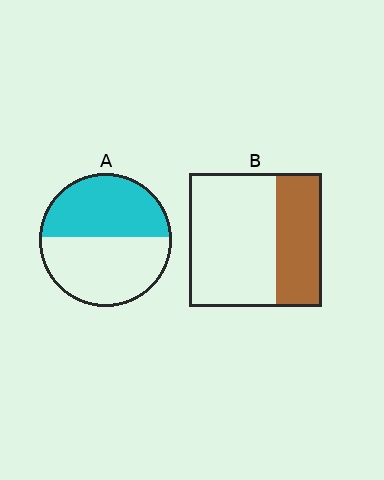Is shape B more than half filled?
No.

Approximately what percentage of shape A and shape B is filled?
A is approximately 45% and B is approximately 35%.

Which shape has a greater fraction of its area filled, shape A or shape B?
Shape A.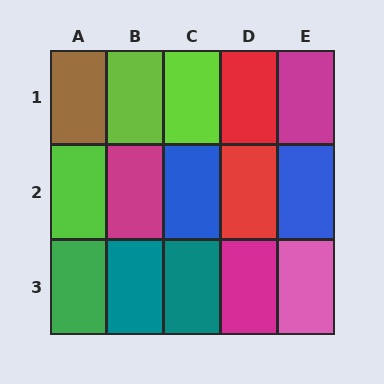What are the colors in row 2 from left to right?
Lime, magenta, blue, red, blue.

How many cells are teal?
2 cells are teal.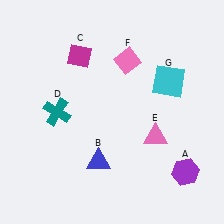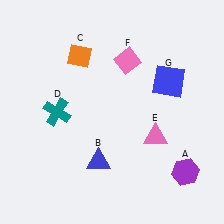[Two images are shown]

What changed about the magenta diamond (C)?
In Image 1, C is magenta. In Image 2, it changed to orange.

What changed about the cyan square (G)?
In Image 1, G is cyan. In Image 2, it changed to blue.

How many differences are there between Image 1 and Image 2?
There are 2 differences between the two images.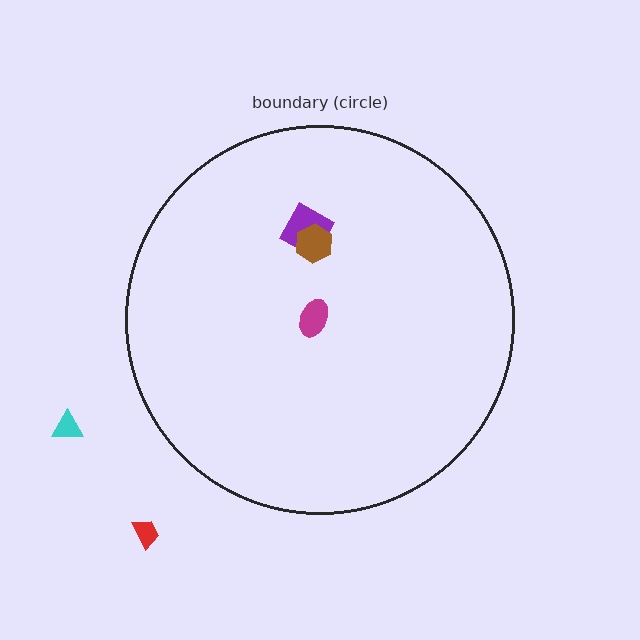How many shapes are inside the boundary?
3 inside, 2 outside.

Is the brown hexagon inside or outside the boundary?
Inside.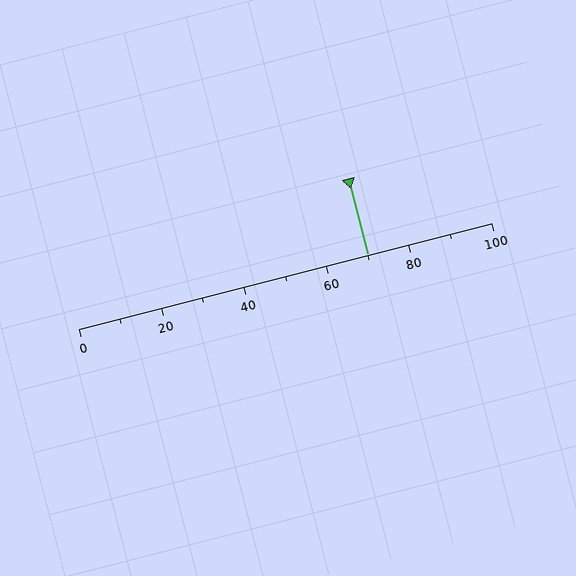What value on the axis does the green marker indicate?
The marker indicates approximately 70.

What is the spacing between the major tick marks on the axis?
The major ticks are spaced 20 apart.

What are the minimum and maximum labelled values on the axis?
The axis runs from 0 to 100.